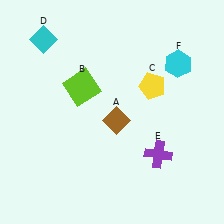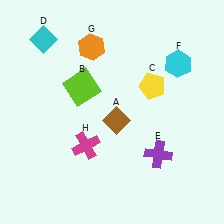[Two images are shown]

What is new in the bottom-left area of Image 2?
A magenta cross (H) was added in the bottom-left area of Image 2.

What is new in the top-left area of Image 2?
An orange hexagon (G) was added in the top-left area of Image 2.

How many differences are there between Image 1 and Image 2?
There are 2 differences between the two images.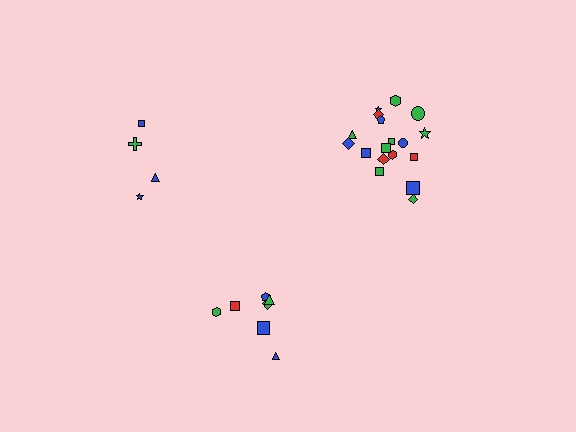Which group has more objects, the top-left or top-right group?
The top-right group.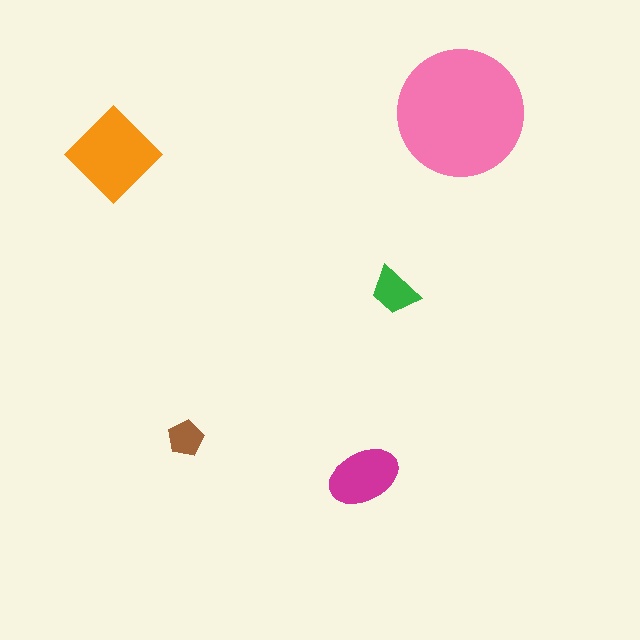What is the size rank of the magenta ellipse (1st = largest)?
3rd.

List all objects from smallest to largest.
The brown pentagon, the green trapezoid, the magenta ellipse, the orange diamond, the pink circle.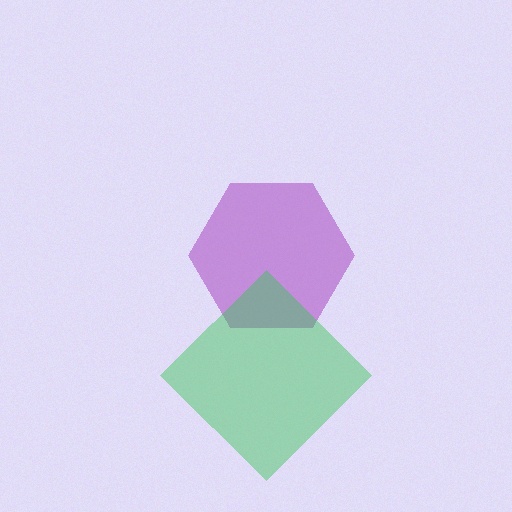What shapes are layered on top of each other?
The layered shapes are: a purple hexagon, a green diamond.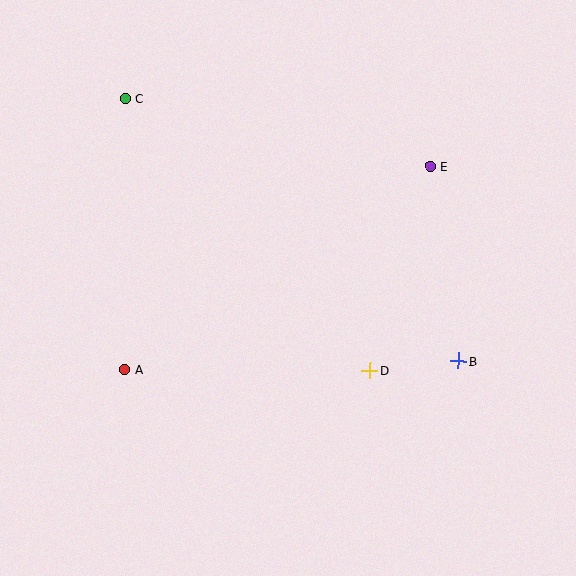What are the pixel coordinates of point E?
Point E is at (430, 167).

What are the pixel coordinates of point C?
Point C is at (125, 98).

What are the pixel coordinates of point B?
Point B is at (458, 361).